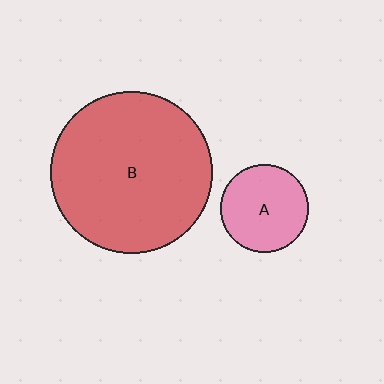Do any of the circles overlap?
No, none of the circles overlap.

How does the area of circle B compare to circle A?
Approximately 3.3 times.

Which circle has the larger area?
Circle B (red).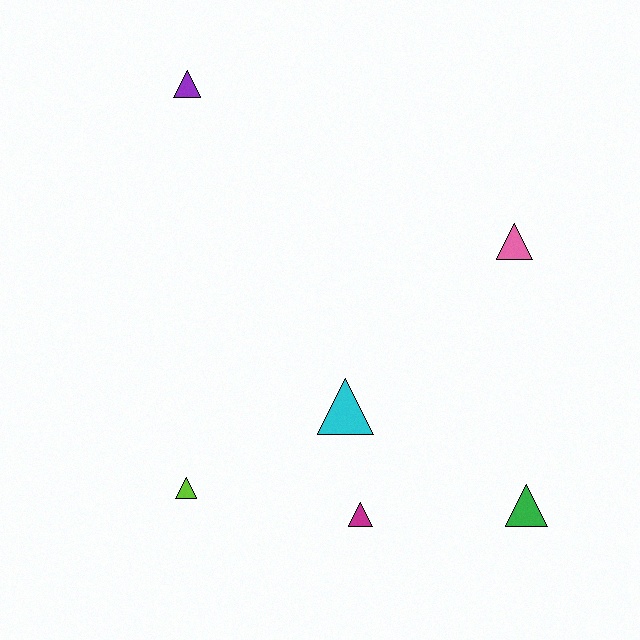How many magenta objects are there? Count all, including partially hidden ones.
There is 1 magenta object.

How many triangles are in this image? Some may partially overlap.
There are 6 triangles.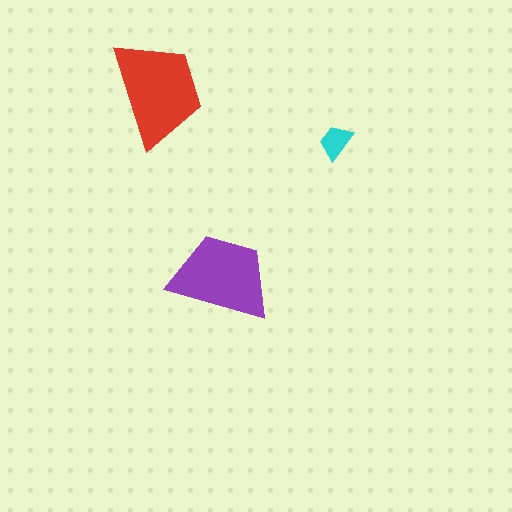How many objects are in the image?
There are 3 objects in the image.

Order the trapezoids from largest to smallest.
the red one, the purple one, the cyan one.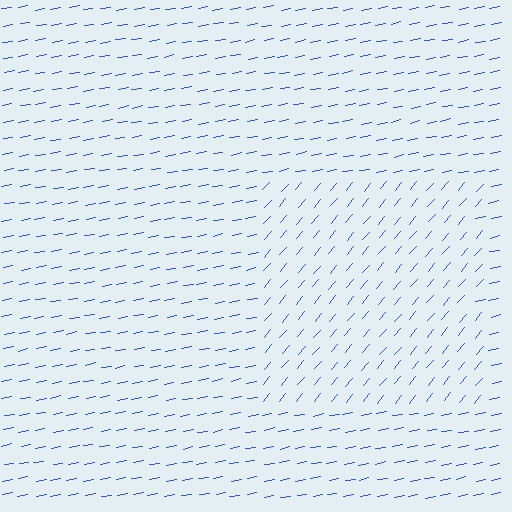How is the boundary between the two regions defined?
The boundary is defined purely by a change in line orientation (approximately 39 degrees difference). All lines are the same color and thickness.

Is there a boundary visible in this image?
Yes, there is a texture boundary formed by a change in line orientation.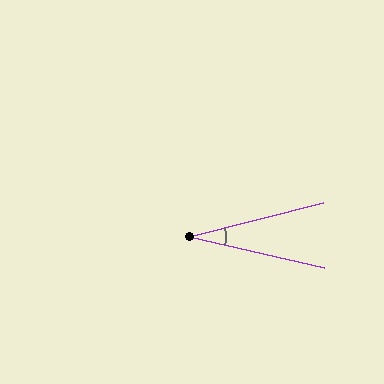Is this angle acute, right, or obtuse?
It is acute.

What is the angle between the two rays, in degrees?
Approximately 27 degrees.